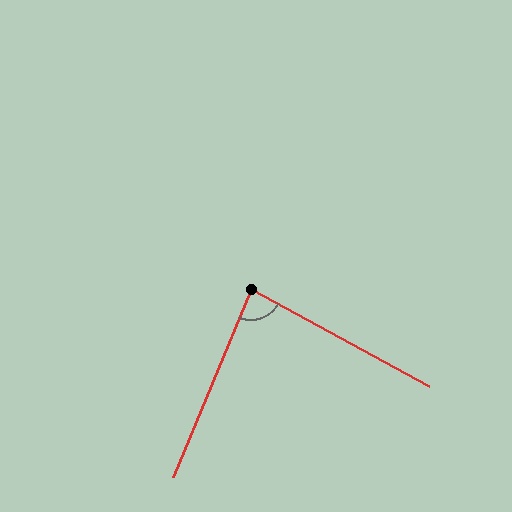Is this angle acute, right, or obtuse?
It is acute.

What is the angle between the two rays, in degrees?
Approximately 84 degrees.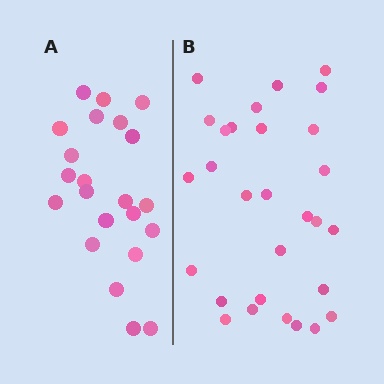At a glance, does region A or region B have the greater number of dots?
Region B (the right region) has more dots.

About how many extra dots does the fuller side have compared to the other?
Region B has roughly 8 or so more dots than region A.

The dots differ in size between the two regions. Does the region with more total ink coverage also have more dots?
No. Region A has more total ink coverage because its dots are larger, but region B actually contains more individual dots. Total area can be misleading — the number of items is what matters here.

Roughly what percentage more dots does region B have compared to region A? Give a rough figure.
About 30% more.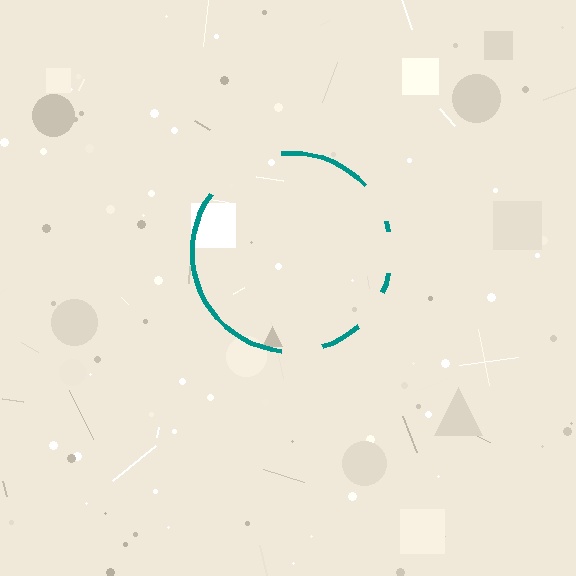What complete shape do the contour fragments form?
The contour fragments form a circle.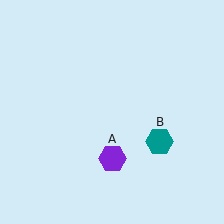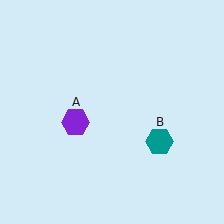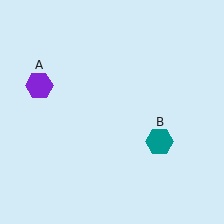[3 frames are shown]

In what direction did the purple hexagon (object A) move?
The purple hexagon (object A) moved up and to the left.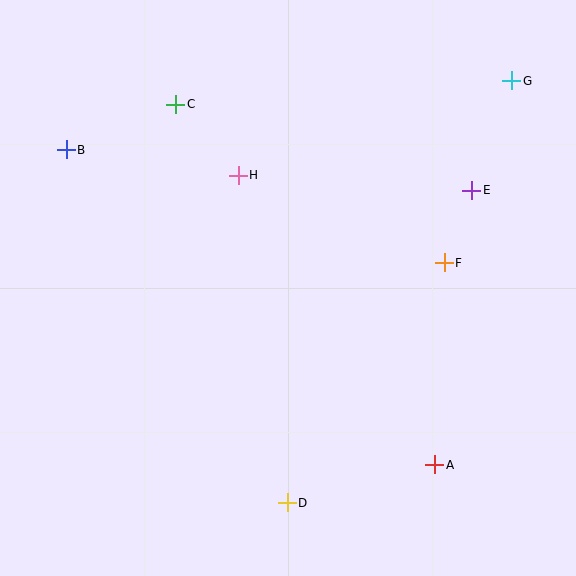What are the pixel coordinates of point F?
Point F is at (444, 263).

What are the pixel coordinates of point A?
Point A is at (435, 465).